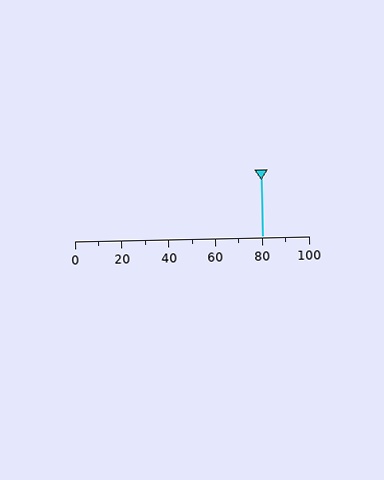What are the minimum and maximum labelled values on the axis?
The axis runs from 0 to 100.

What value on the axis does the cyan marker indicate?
The marker indicates approximately 80.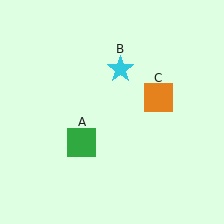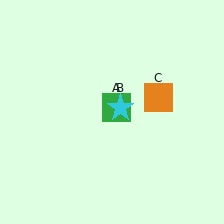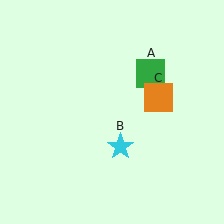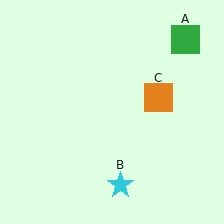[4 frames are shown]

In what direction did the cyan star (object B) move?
The cyan star (object B) moved down.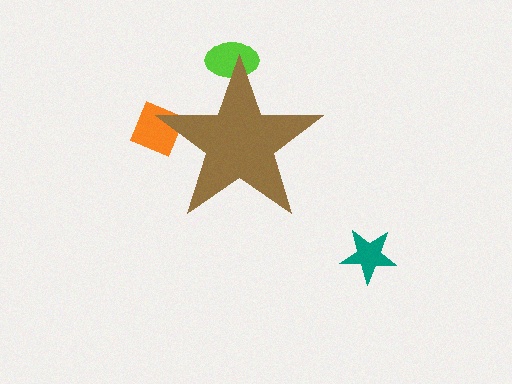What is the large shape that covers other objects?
A brown star.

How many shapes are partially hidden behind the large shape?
2 shapes are partially hidden.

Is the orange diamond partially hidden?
Yes, the orange diamond is partially hidden behind the brown star.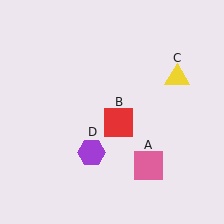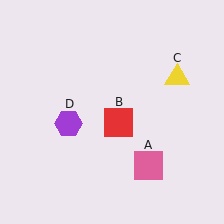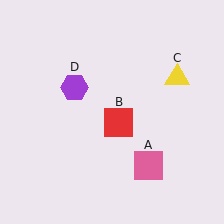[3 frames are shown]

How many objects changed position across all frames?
1 object changed position: purple hexagon (object D).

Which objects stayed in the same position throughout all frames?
Pink square (object A) and red square (object B) and yellow triangle (object C) remained stationary.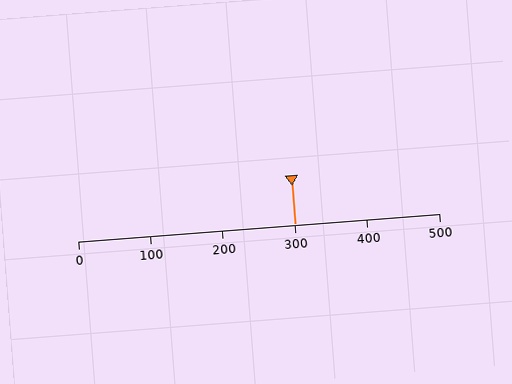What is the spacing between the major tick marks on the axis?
The major ticks are spaced 100 apart.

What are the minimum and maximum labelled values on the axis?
The axis runs from 0 to 500.